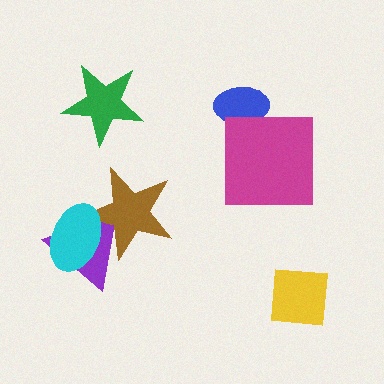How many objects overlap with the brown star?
2 objects overlap with the brown star.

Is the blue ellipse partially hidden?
Yes, it is partially covered by another shape.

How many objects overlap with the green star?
0 objects overlap with the green star.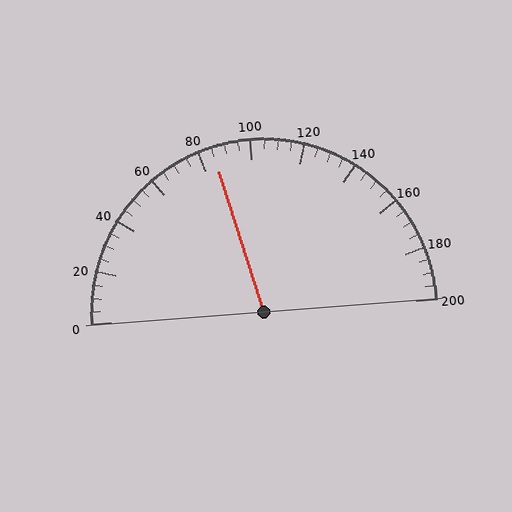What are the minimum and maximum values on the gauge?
The gauge ranges from 0 to 200.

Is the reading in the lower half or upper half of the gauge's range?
The reading is in the lower half of the range (0 to 200).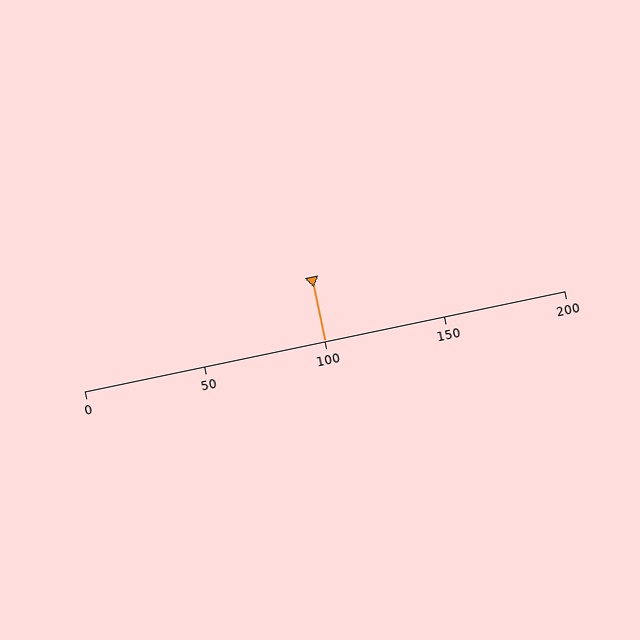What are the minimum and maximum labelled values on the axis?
The axis runs from 0 to 200.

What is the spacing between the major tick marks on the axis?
The major ticks are spaced 50 apart.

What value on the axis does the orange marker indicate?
The marker indicates approximately 100.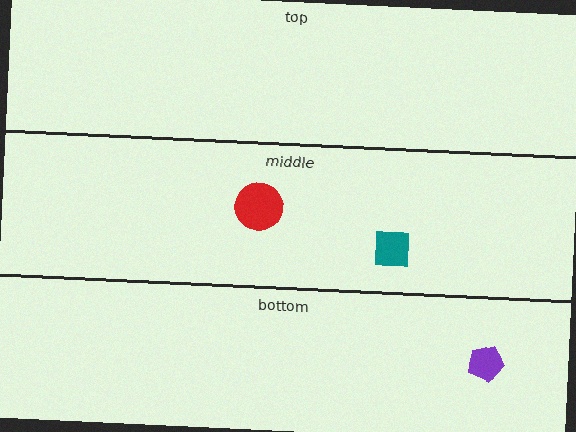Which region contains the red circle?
The middle region.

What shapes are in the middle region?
The teal square, the red circle.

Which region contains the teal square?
The middle region.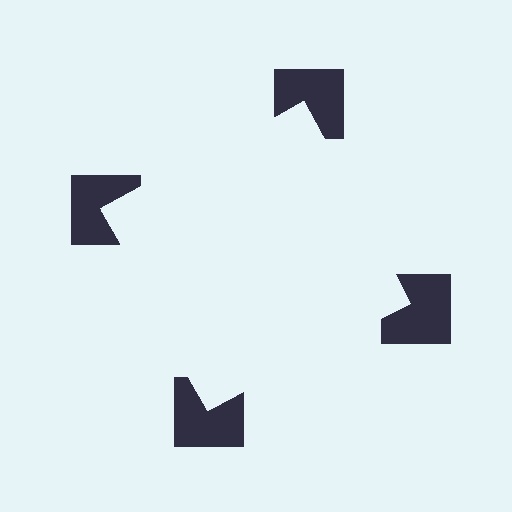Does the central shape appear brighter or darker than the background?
It typically appears slightly brighter than the background, even though no actual brightness change is drawn.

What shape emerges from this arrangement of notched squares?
An illusory square — its edges are inferred from the aligned wedge cuts in the notched squares, not physically drawn.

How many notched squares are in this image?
There are 4 — one at each vertex of the illusory square.